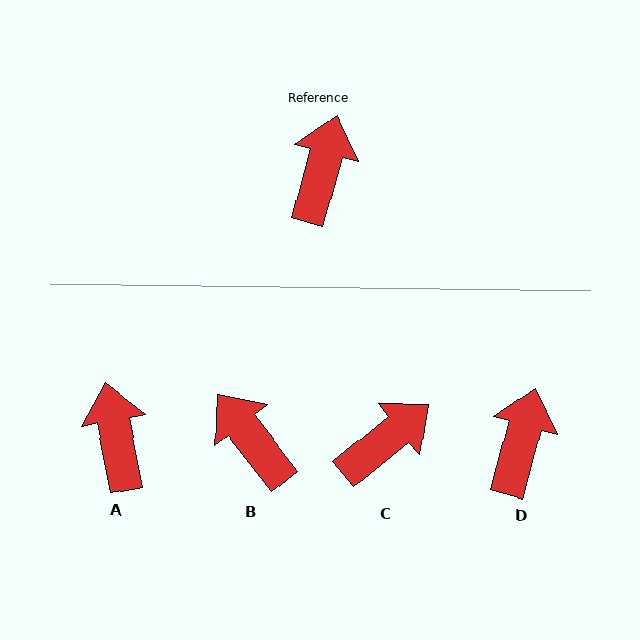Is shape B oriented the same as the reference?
No, it is off by about 53 degrees.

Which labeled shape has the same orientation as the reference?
D.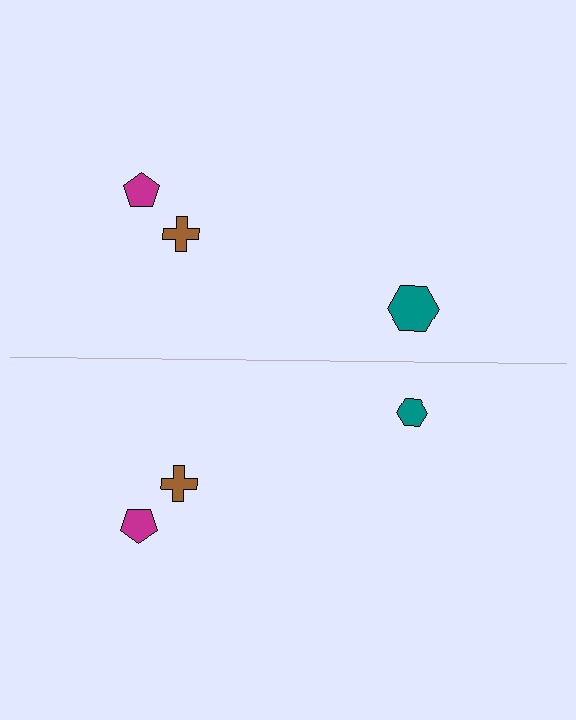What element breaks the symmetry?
The teal hexagon on the bottom side has a different size than its mirror counterpart.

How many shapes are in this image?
There are 6 shapes in this image.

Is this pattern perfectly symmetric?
No, the pattern is not perfectly symmetric. The teal hexagon on the bottom side has a different size than its mirror counterpart.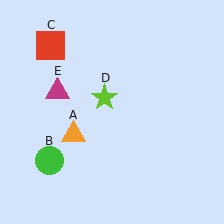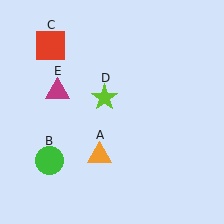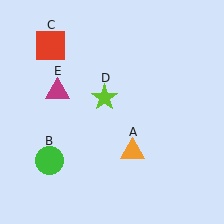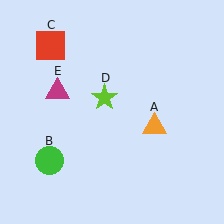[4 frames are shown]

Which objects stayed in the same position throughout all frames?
Green circle (object B) and red square (object C) and lime star (object D) and magenta triangle (object E) remained stationary.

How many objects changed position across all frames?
1 object changed position: orange triangle (object A).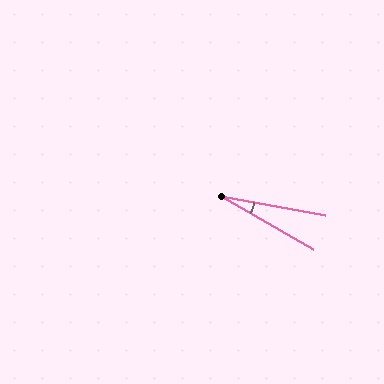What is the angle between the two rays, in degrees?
Approximately 20 degrees.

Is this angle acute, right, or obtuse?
It is acute.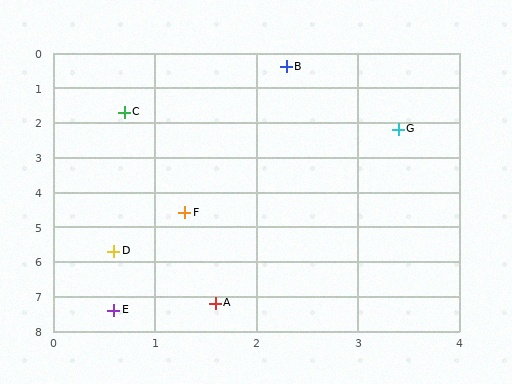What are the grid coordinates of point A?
Point A is at approximately (1.6, 7.2).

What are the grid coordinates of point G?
Point G is at approximately (3.4, 2.2).